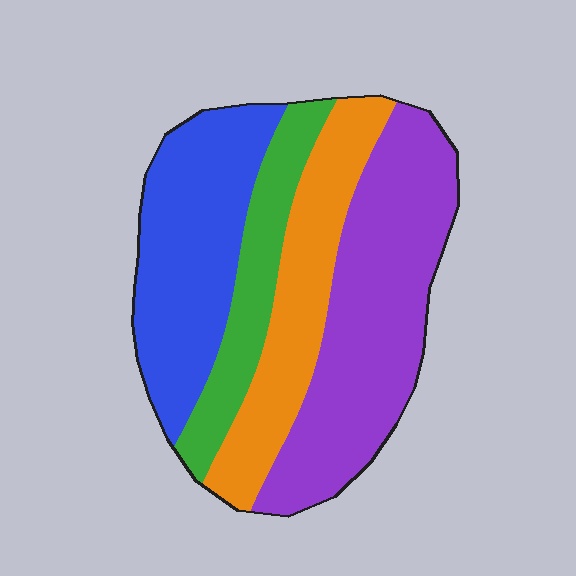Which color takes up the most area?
Purple, at roughly 35%.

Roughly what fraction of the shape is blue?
Blue takes up between a sixth and a third of the shape.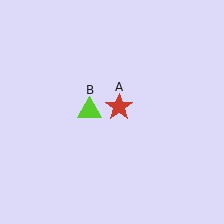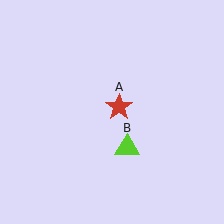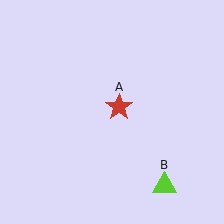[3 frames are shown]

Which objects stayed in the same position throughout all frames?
Red star (object A) remained stationary.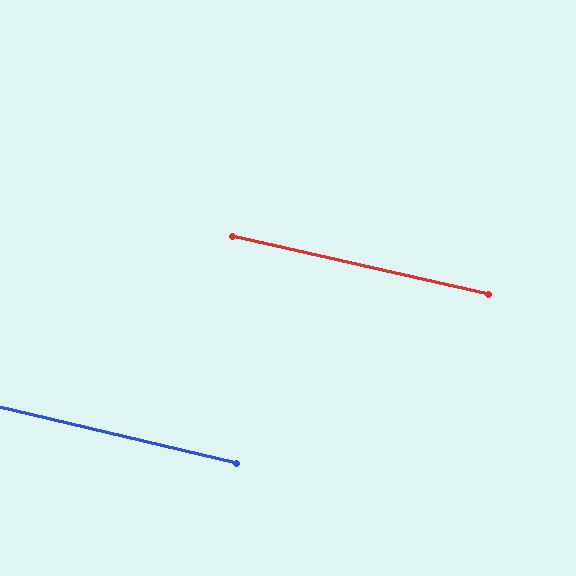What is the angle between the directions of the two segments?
Approximately 1 degree.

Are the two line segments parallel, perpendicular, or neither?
Parallel — their directions differ by only 0.6°.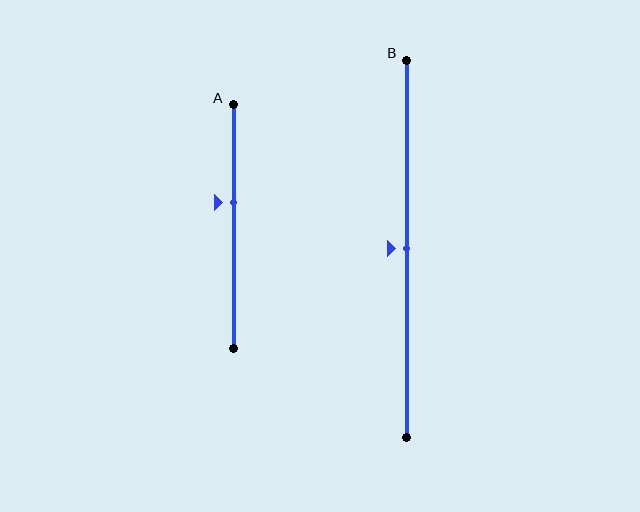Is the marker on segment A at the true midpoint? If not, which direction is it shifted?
No, the marker on segment A is shifted upward by about 10% of the segment length.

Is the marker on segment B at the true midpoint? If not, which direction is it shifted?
Yes, the marker on segment B is at the true midpoint.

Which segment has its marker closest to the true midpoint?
Segment B has its marker closest to the true midpoint.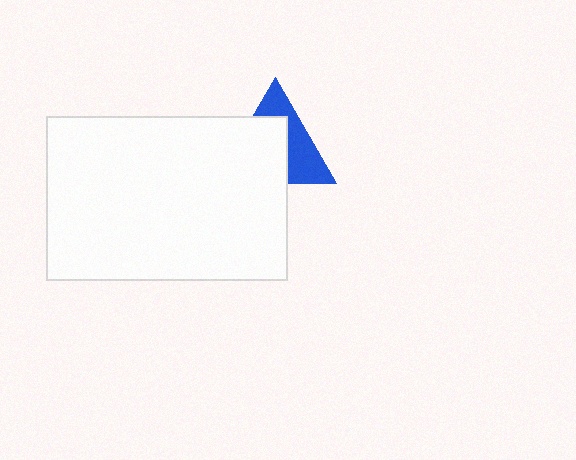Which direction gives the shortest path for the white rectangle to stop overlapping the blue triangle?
Moving toward the lower-left gives the shortest separation.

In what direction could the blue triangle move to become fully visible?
The blue triangle could move toward the upper-right. That would shift it out from behind the white rectangle entirely.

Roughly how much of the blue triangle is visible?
A small part of it is visible (roughly 44%).